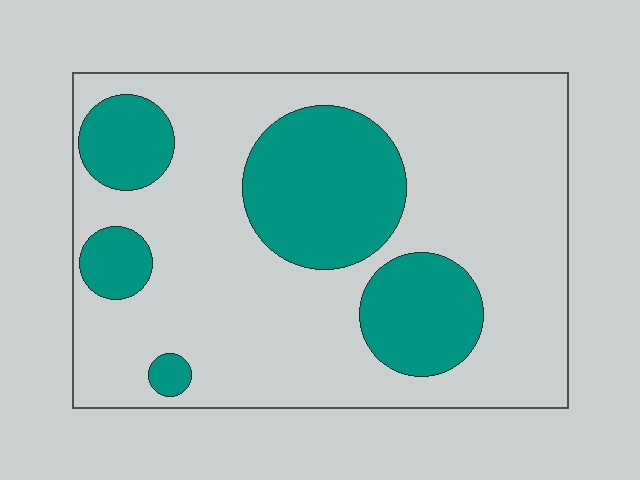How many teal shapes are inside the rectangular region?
5.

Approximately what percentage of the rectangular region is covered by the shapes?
Approximately 30%.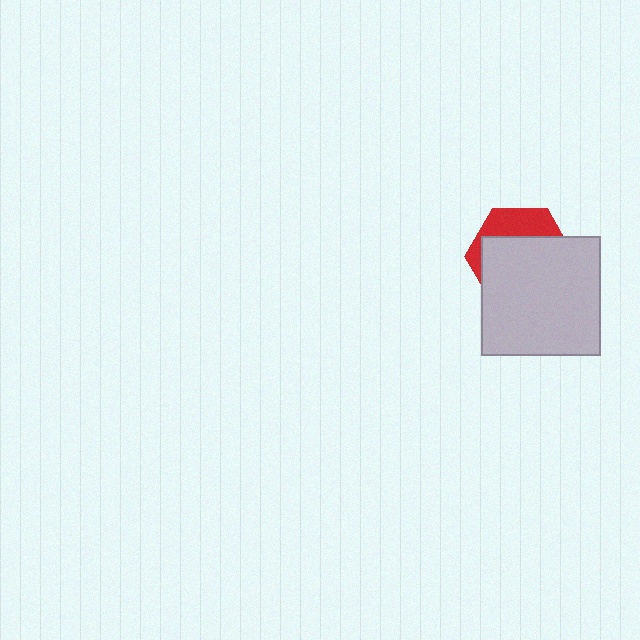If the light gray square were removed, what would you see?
You would see the complete red hexagon.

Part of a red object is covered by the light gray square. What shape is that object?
It is a hexagon.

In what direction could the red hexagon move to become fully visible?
The red hexagon could move up. That would shift it out from behind the light gray square entirely.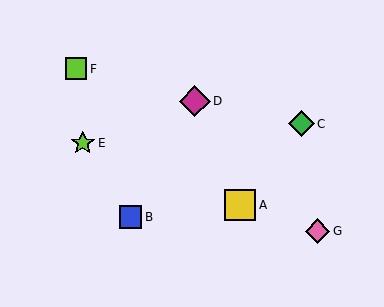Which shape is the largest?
The magenta diamond (labeled D) is the largest.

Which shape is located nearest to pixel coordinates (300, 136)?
The green diamond (labeled C) at (301, 124) is nearest to that location.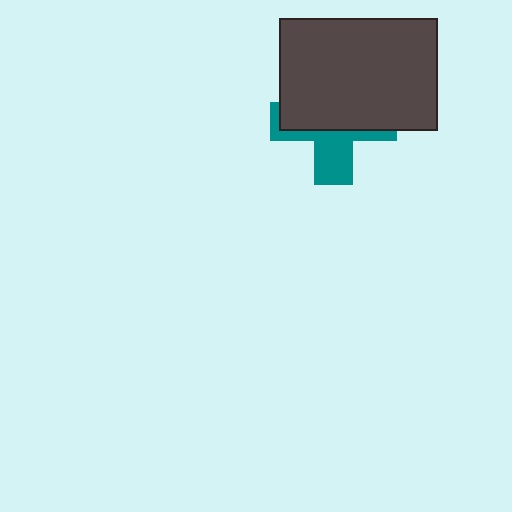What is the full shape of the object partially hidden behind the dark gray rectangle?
The partially hidden object is a teal cross.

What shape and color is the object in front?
The object in front is a dark gray rectangle.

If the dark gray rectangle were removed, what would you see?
You would see the complete teal cross.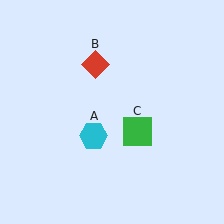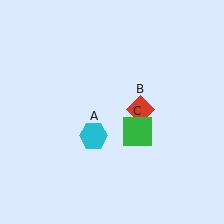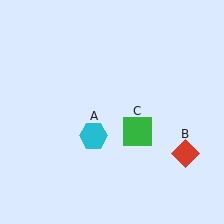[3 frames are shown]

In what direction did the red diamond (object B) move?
The red diamond (object B) moved down and to the right.